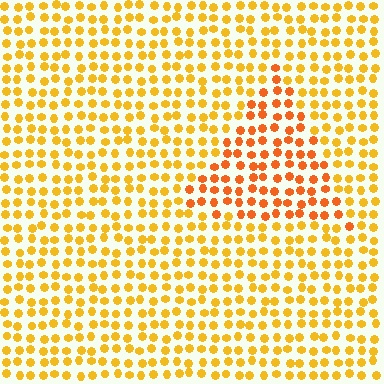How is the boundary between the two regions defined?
The boundary is defined purely by a slight shift in hue (about 25 degrees). Spacing, size, and orientation are identical on both sides.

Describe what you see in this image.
The image is filled with small yellow elements in a uniform arrangement. A triangle-shaped region is visible where the elements are tinted to a slightly different hue, forming a subtle color boundary.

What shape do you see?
I see a triangle.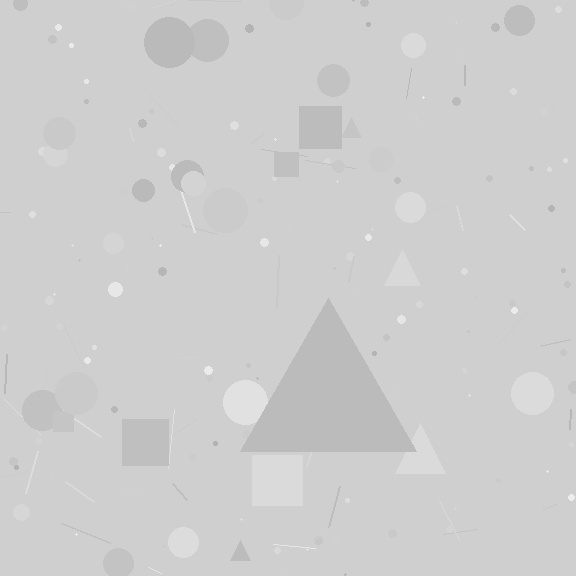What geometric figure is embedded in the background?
A triangle is embedded in the background.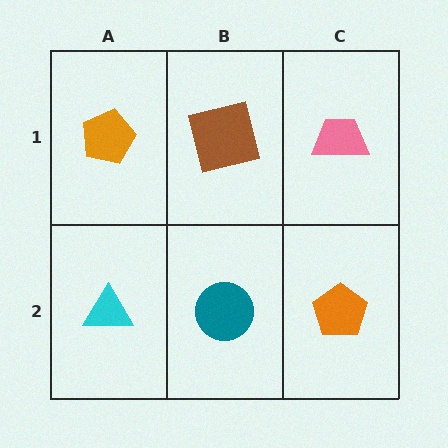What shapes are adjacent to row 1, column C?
An orange pentagon (row 2, column C), a brown square (row 1, column B).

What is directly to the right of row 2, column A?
A teal circle.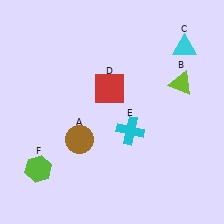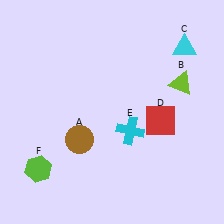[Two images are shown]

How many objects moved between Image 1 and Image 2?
1 object moved between the two images.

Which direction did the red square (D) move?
The red square (D) moved right.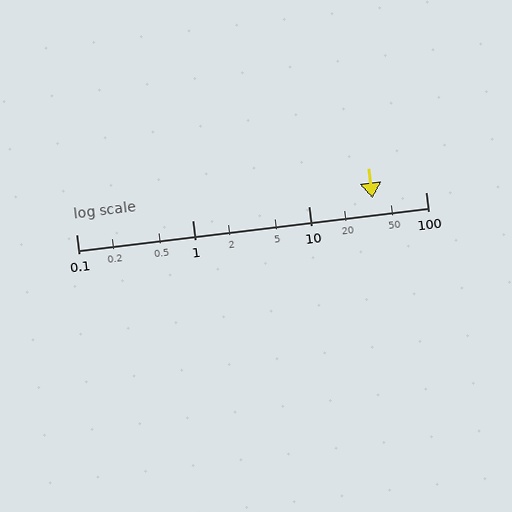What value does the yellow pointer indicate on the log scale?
The pointer indicates approximately 35.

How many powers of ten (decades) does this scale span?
The scale spans 3 decades, from 0.1 to 100.